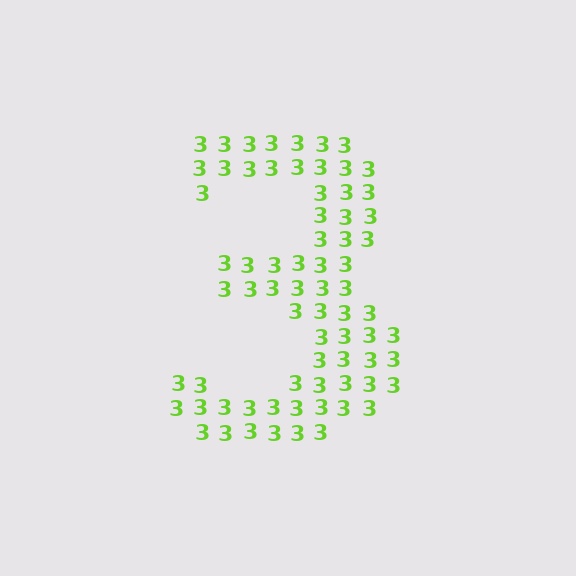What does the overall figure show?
The overall figure shows the digit 3.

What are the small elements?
The small elements are digit 3's.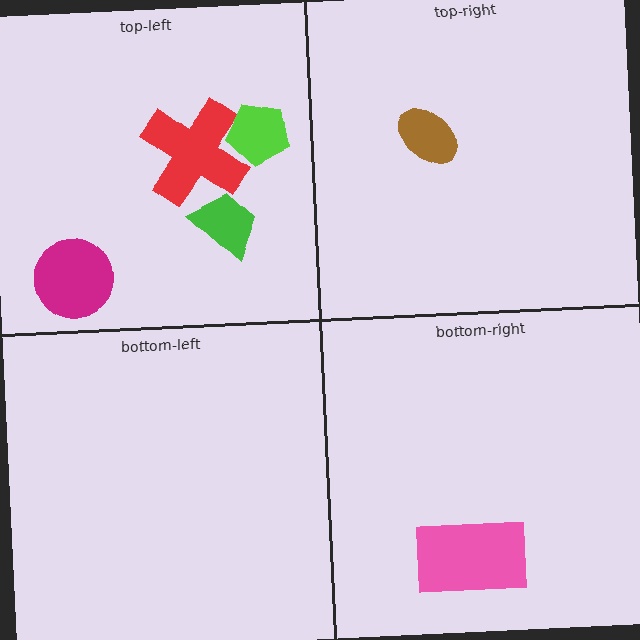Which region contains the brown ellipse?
The top-right region.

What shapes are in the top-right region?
The brown ellipse.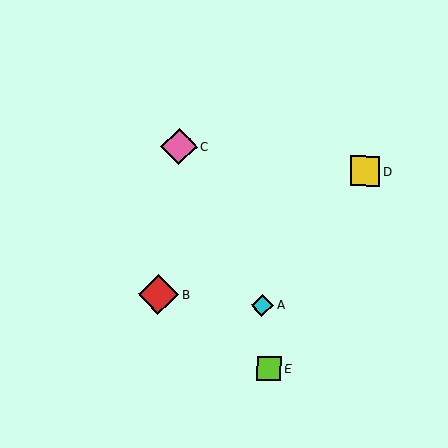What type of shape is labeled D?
Shape D is a yellow square.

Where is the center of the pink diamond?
The center of the pink diamond is at (179, 147).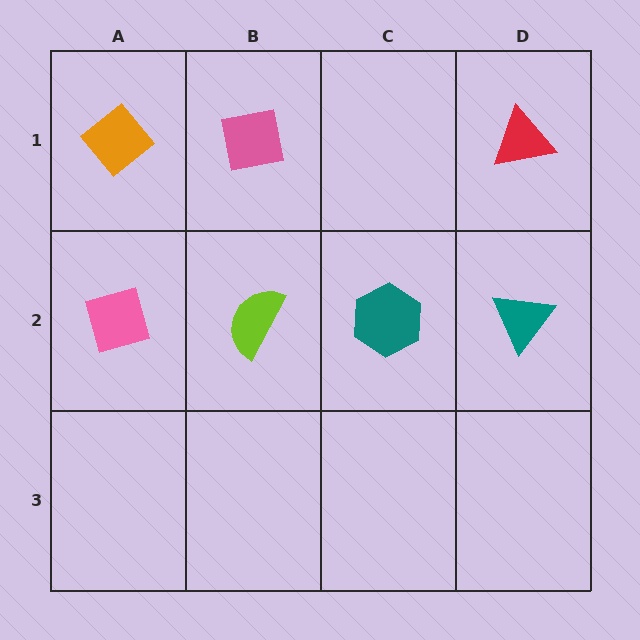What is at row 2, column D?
A teal triangle.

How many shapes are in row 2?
4 shapes.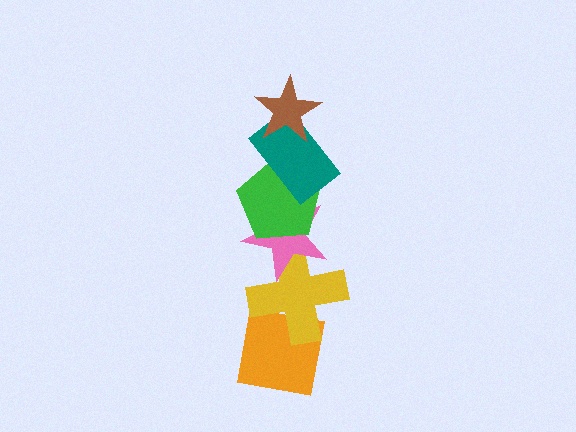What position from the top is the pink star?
The pink star is 4th from the top.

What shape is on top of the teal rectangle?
The brown star is on top of the teal rectangle.